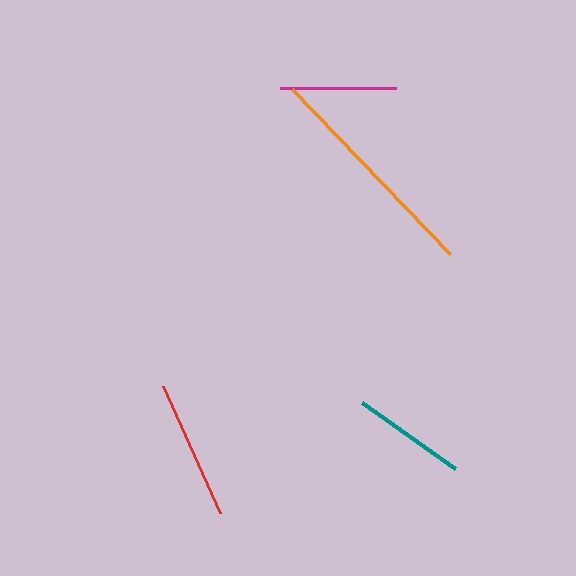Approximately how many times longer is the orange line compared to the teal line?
The orange line is approximately 2.0 times the length of the teal line.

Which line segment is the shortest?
The teal line is the shortest at approximately 114 pixels.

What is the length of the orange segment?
The orange segment is approximately 228 pixels long.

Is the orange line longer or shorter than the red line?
The orange line is longer than the red line.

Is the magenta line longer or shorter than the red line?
The red line is longer than the magenta line.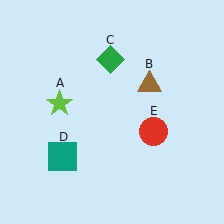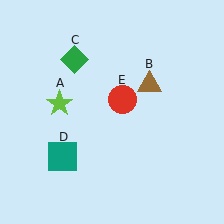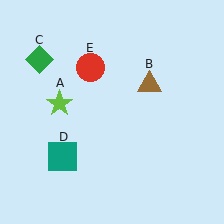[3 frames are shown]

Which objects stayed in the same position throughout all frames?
Lime star (object A) and brown triangle (object B) and teal square (object D) remained stationary.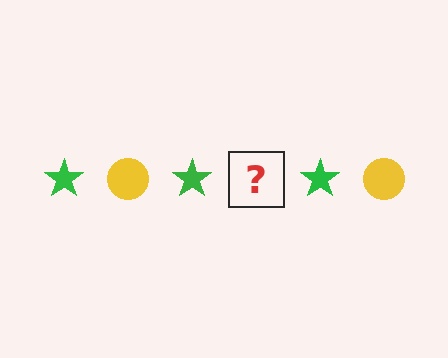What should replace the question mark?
The question mark should be replaced with a yellow circle.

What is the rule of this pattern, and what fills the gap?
The rule is that the pattern alternates between green star and yellow circle. The gap should be filled with a yellow circle.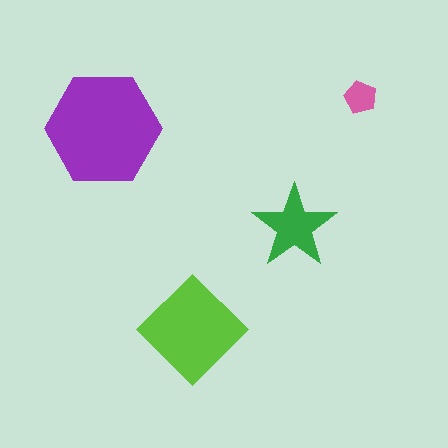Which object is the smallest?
The pink pentagon.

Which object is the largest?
The purple hexagon.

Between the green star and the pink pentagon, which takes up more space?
The green star.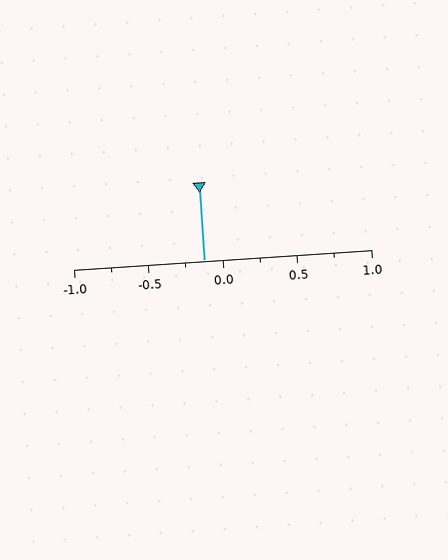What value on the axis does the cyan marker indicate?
The marker indicates approximately -0.12.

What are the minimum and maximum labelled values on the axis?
The axis runs from -1.0 to 1.0.